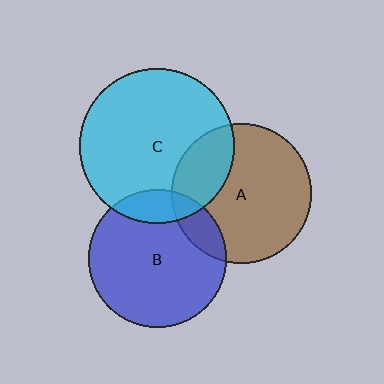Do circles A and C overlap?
Yes.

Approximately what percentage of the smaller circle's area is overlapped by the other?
Approximately 25%.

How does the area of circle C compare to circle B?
Approximately 1.3 times.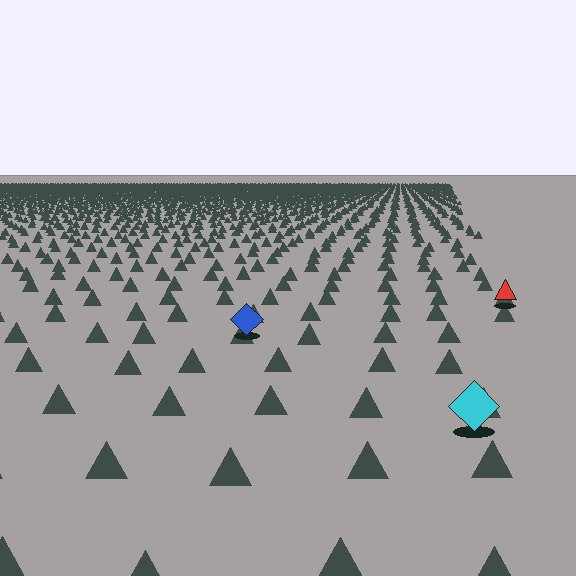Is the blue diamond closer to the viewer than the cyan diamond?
No. The cyan diamond is closer — you can tell from the texture gradient: the ground texture is coarser near it.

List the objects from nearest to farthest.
From nearest to farthest: the cyan diamond, the blue diamond, the red triangle.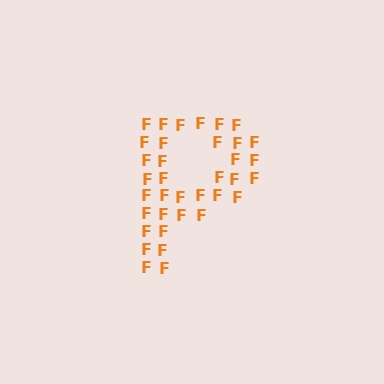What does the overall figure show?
The overall figure shows the letter P.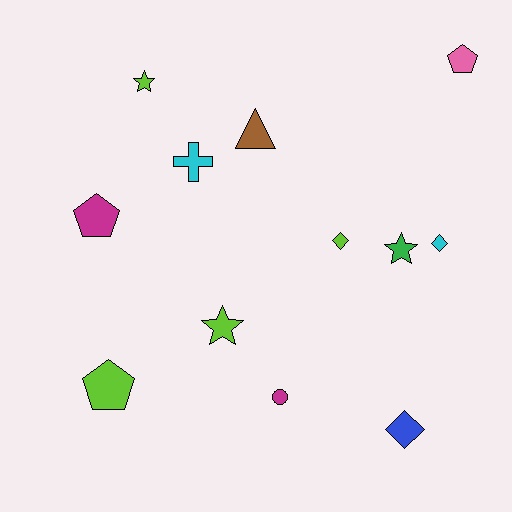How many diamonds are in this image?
There are 3 diamonds.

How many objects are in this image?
There are 12 objects.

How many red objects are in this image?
There are no red objects.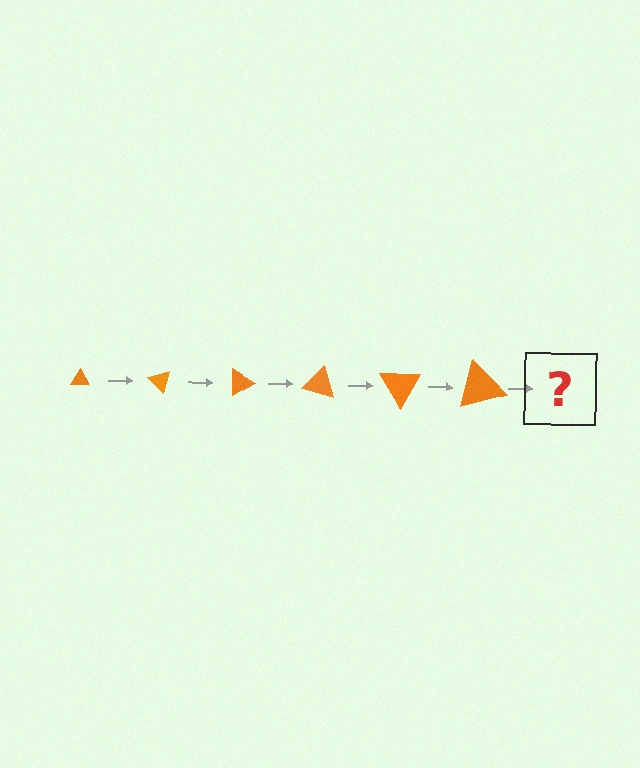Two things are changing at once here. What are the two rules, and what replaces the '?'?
The two rules are that the triangle grows larger each step and it rotates 45 degrees each step. The '?' should be a triangle, larger than the previous one and rotated 270 degrees from the start.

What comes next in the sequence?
The next element should be a triangle, larger than the previous one and rotated 270 degrees from the start.